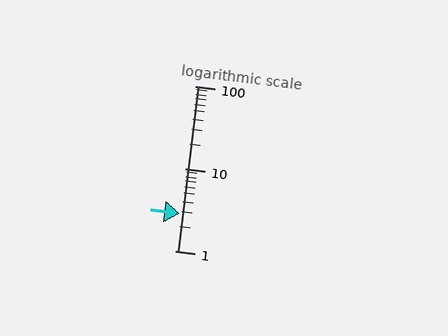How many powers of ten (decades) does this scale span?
The scale spans 2 decades, from 1 to 100.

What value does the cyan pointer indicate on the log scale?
The pointer indicates approximately 2.8.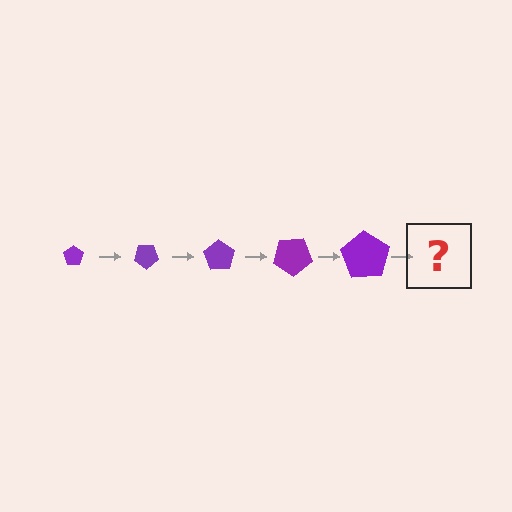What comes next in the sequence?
The next element should be a pentagon, larger than the previous one and rotated 175 degrees from the start.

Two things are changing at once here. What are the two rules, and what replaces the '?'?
The two rules are that the pentagon grows larger each step and it rotates 35 degrees each step. The '?' should be a pentagon, larger than the previous one and rotated 175 degrees from the start.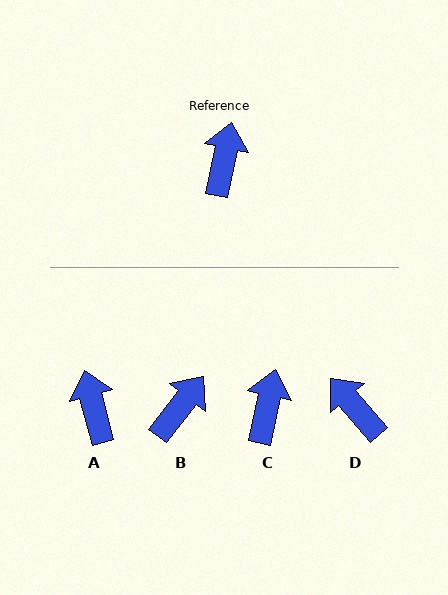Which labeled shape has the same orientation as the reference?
C.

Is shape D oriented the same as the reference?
No, it is off by about 52 degrees.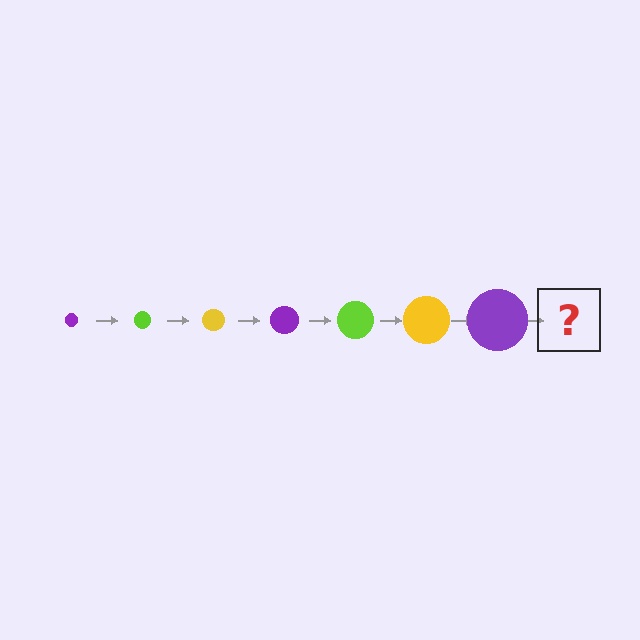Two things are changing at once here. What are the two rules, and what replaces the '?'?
The two rules are that the circle grows larger each step and the color cycles through purple, lime, and yellow. The '?' should be a lime circle, larger than the previous one.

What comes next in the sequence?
The next element should be a lime circle, larger than the previous one.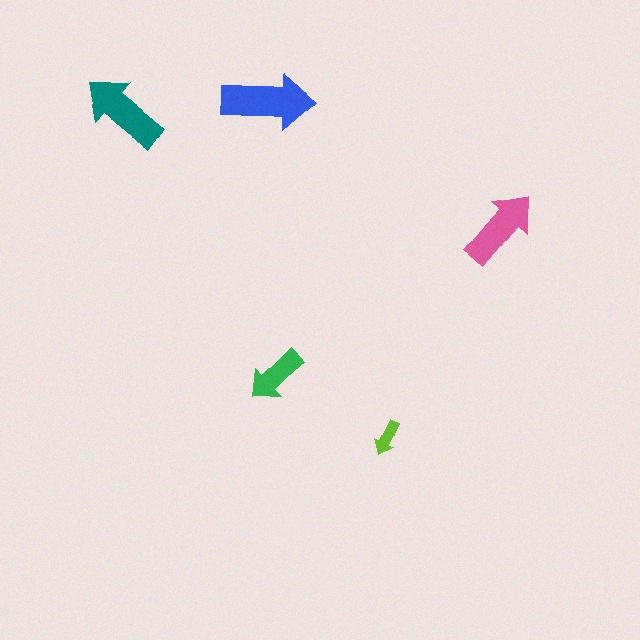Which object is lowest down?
The lime arrow is bottommost.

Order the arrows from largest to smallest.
the blue one, the teal one, the pink one, the green one, the lime one.